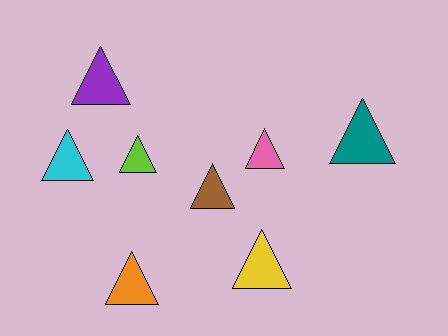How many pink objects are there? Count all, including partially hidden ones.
There is 1 pink object.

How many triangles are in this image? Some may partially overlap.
There are 8 triangles.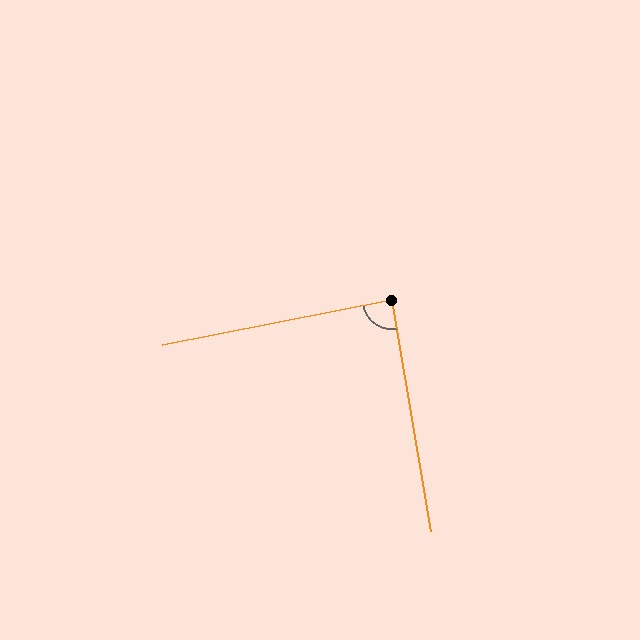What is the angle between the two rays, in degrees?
Approximately 89 degrees.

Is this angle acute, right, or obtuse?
It is approximately a right angle.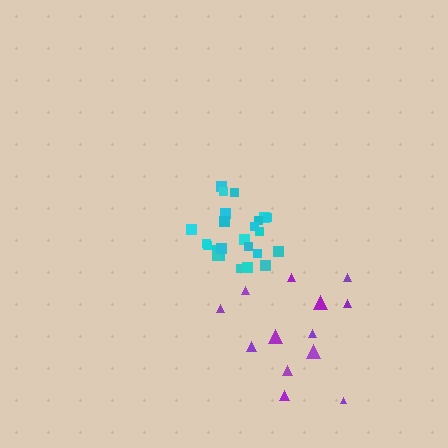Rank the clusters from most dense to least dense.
cyan, purple.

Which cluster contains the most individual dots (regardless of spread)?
Cyan (24).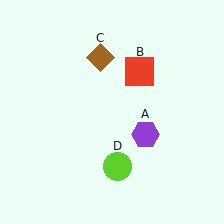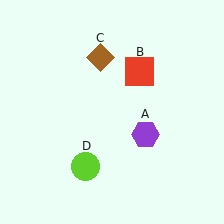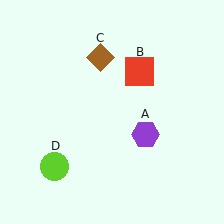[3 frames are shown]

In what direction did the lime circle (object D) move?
The lime circle (object D) moved left.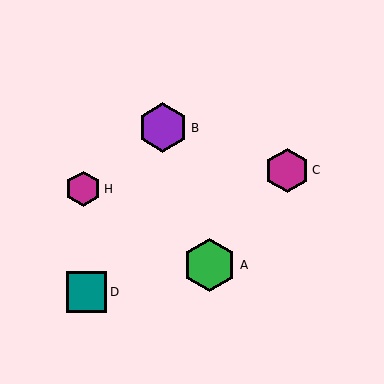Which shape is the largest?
The green hexagon (labeled A) is the largest.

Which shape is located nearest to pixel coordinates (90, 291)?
The teal square (labeled D) at (86, 292) is nearest to that location.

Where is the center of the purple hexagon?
The center of the purple hexagon is at (163, 128).